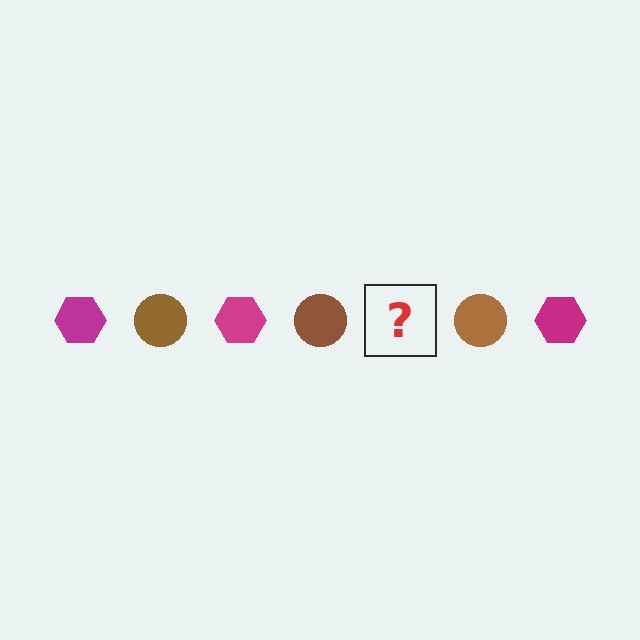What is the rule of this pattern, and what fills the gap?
The rule is that the pattern alternates between magenta hexagon and brown circle. The gap should be filled with a magenta hexagon.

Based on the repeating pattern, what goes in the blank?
The blank should be a magenta hexagon.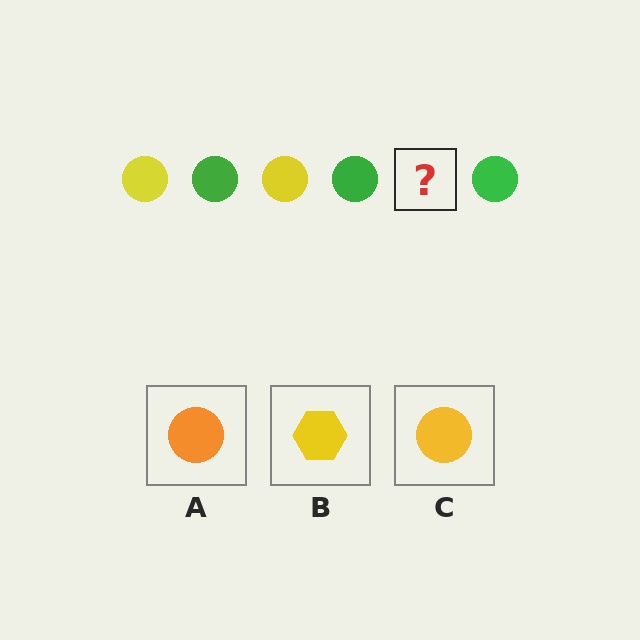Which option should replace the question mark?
Option C.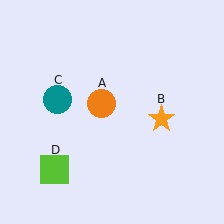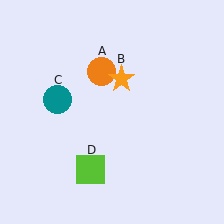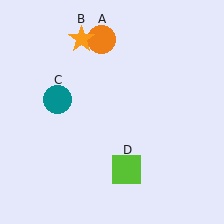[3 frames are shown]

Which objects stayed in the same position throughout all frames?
Teal circle (object C) remained stationary.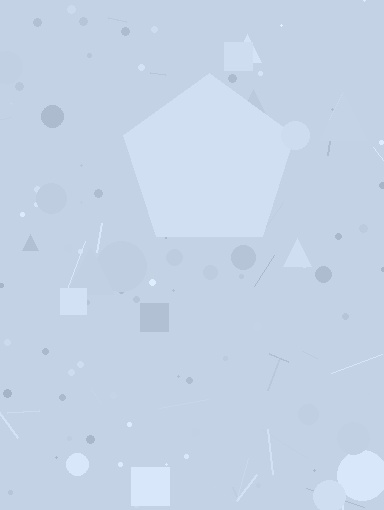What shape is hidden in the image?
A pentagon is hidden in the image.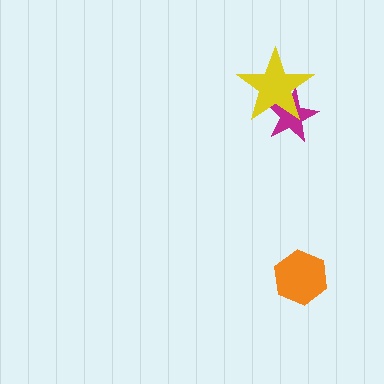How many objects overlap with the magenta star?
1 object overlaps with the magenta star.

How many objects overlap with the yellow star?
1 object overlaps with the yellow star.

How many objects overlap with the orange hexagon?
0 objects overlap with the orange hexagon.